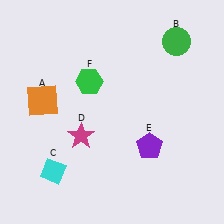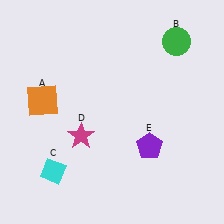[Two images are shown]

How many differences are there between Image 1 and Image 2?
There is 1 difference between the two images.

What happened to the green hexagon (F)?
The green hexagon (F) was removed in Image 2. It was in the top-left area of Image 1.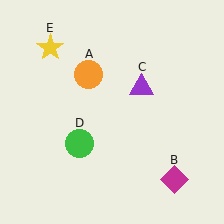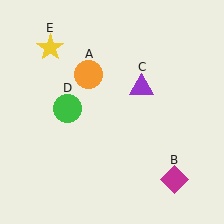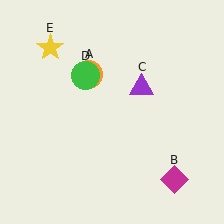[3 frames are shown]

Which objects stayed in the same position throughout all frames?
Orange circle (object A) and magenta diamond (object B) and purple triangle (object C) and yellow star (object E) remained stationary.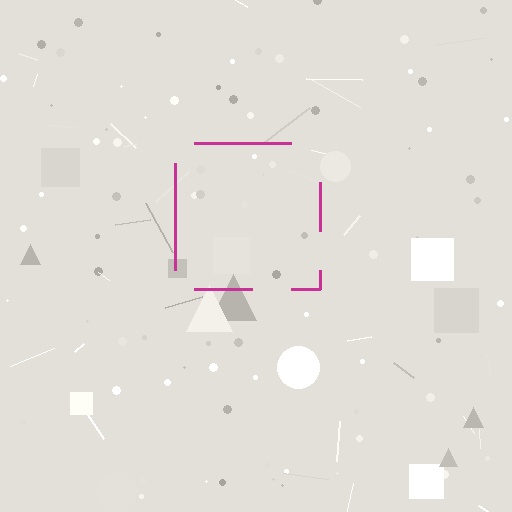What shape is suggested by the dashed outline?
The dashed outline suggests a square.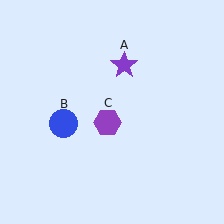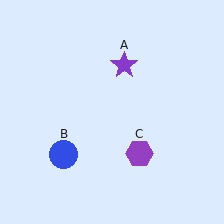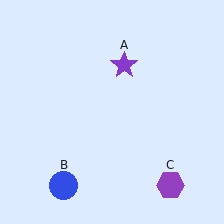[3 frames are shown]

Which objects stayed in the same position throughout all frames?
Purple star (object A) remained stationary.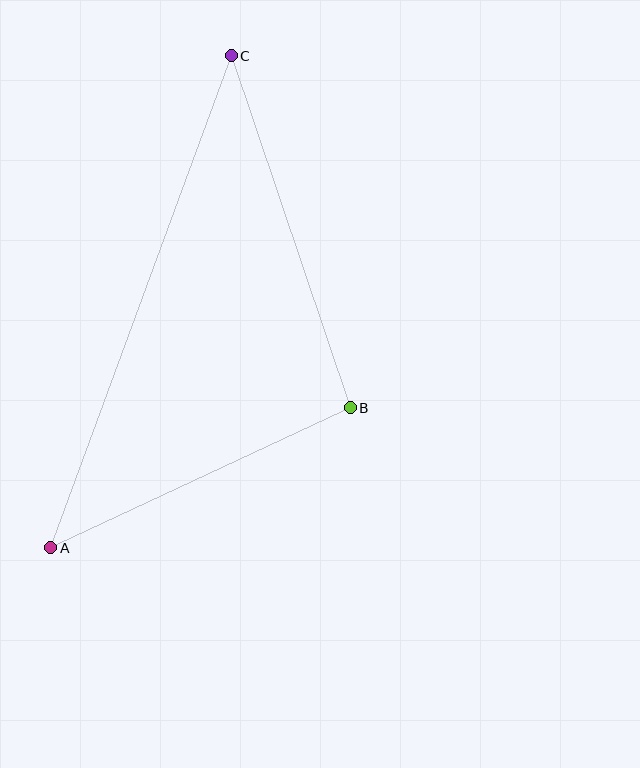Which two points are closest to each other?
Points A and B are closest to each other.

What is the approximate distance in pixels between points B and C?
The distance between B and C is approximately 372 pixels.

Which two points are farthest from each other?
Points A and C are farthest from each other.